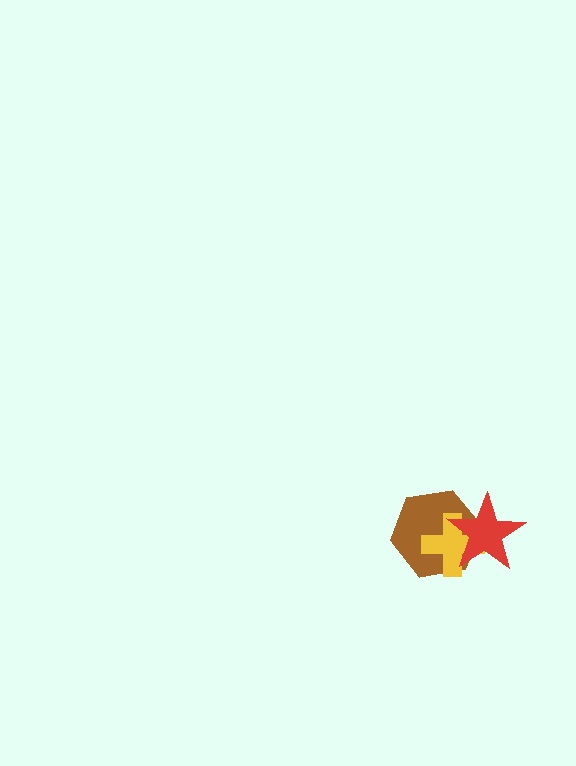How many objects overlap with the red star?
2 objects overlap with the red star.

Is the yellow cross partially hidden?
Yes, it is partially covered by another shape.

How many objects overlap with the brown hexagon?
2 objects overlap with the brown hexagon.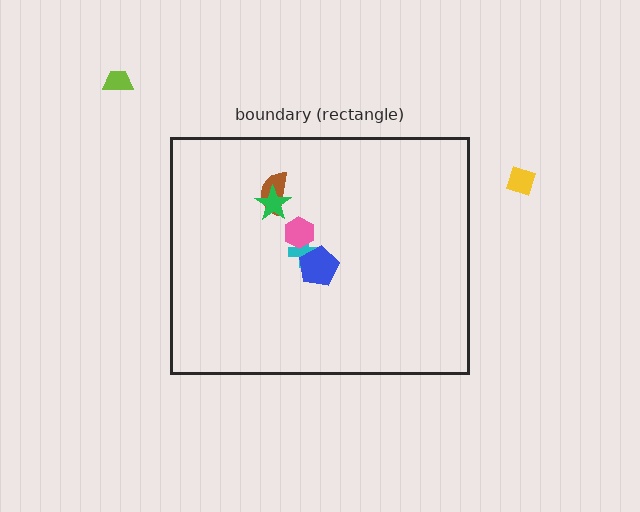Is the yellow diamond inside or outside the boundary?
Outside.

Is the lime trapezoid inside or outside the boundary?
Outside.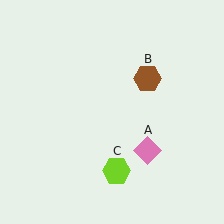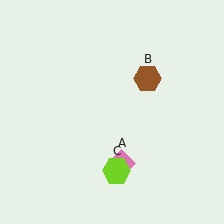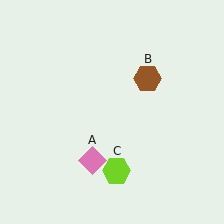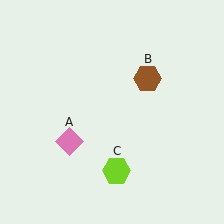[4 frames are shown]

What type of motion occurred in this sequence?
The pink diamond (object A) rotated clockwise around the center of the scene.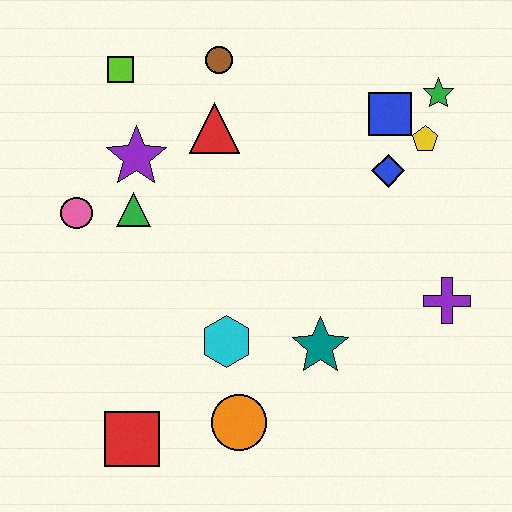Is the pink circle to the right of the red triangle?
No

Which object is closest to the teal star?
The cyan hexagon is closest to the teal star.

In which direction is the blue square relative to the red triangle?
The blue square is to the right of the red triangle.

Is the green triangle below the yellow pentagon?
Yes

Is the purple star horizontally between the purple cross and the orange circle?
No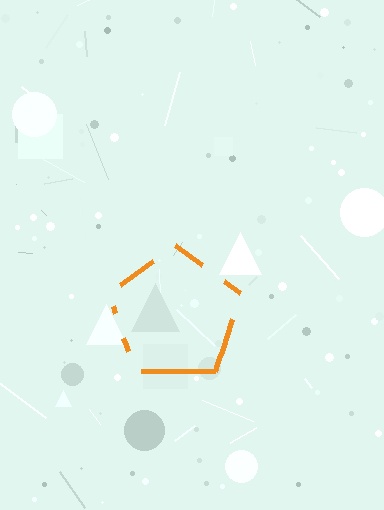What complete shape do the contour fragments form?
The contour fragments form a pentagon.